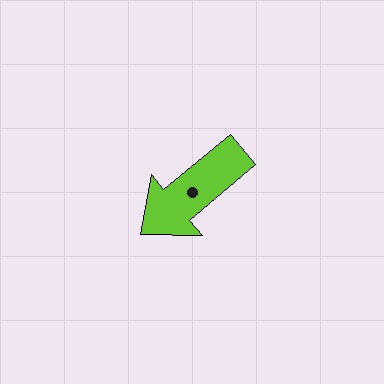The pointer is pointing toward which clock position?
Roughly 8 o'clock.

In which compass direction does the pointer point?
Southwest.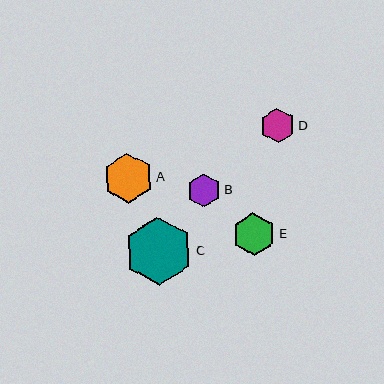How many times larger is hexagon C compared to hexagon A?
Hexagon C is approximately 1.4 times the size of hexagon A.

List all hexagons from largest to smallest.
From largest to smallest: C, A, E, D, B.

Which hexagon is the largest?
Hexagon C is the largest with a size of approximately 69 pixels.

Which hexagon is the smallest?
Hexagon B is the smallest with a size of approximately 34 pixels.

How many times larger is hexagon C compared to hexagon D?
Hexagon C is approximately 2.0 times the size of hexagon D.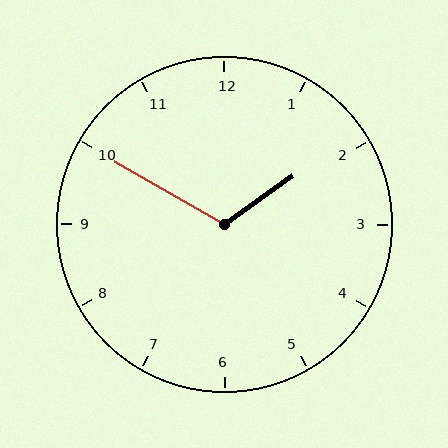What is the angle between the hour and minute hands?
Approximately 115 degrees.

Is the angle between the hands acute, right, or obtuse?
It is obtuse.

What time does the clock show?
1:50.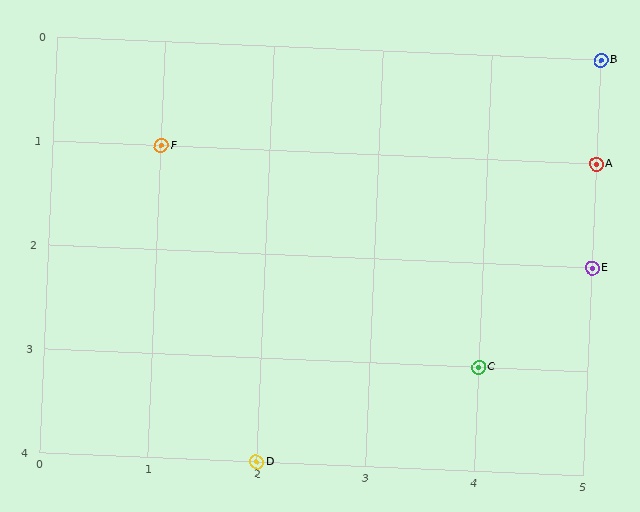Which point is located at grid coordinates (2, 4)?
Point D is at (2, 4).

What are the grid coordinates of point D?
Point D is at grid coordinates (2, 4).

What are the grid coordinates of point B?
Point B is at grid coordinates (5, 0).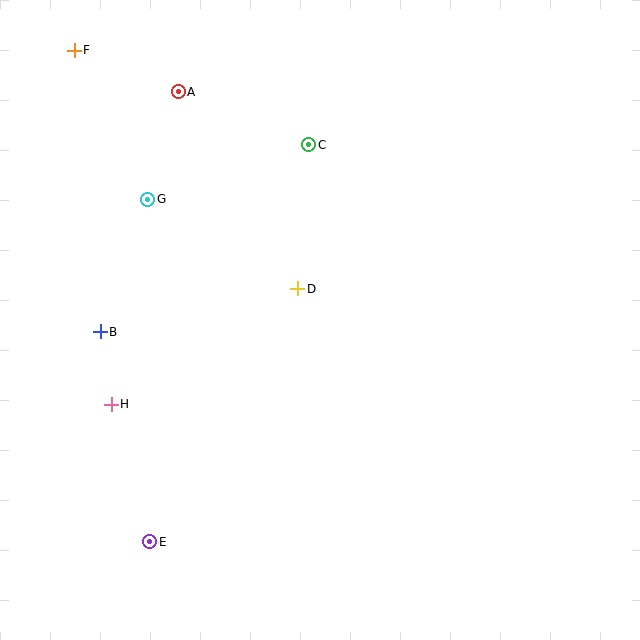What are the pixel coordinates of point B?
Point B is at (100, 332).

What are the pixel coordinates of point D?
Point D is at (298, 289).